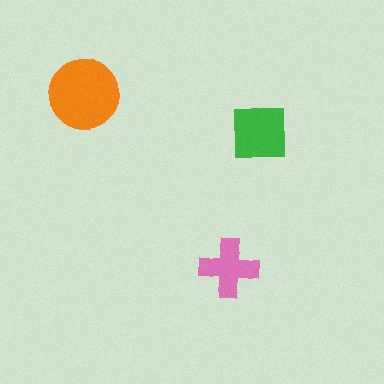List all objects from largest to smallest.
The orange circle, the green square, the pink cross.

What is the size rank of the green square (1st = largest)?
2nd.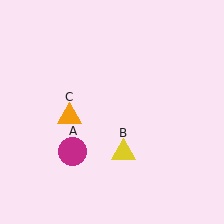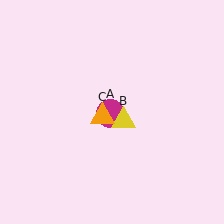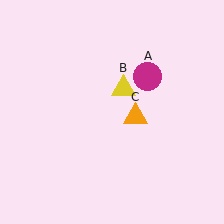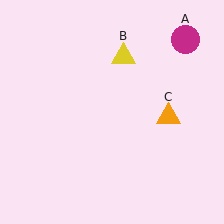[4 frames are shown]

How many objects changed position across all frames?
3 objects changed position: magenta circle (object A), yellow triangle (object B), orange triangle (object C).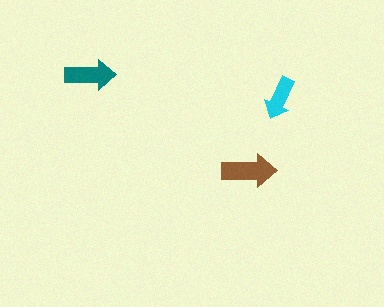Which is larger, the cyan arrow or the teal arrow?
The teal one.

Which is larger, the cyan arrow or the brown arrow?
The brown one.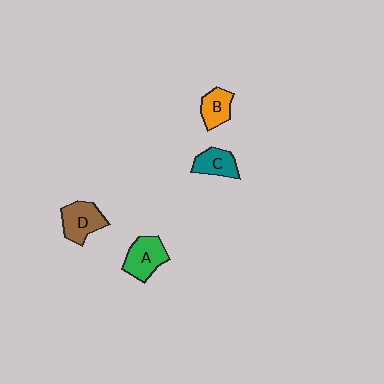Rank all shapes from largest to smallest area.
From largest to smallest: A (green), D (brown), C (teal), B (orange).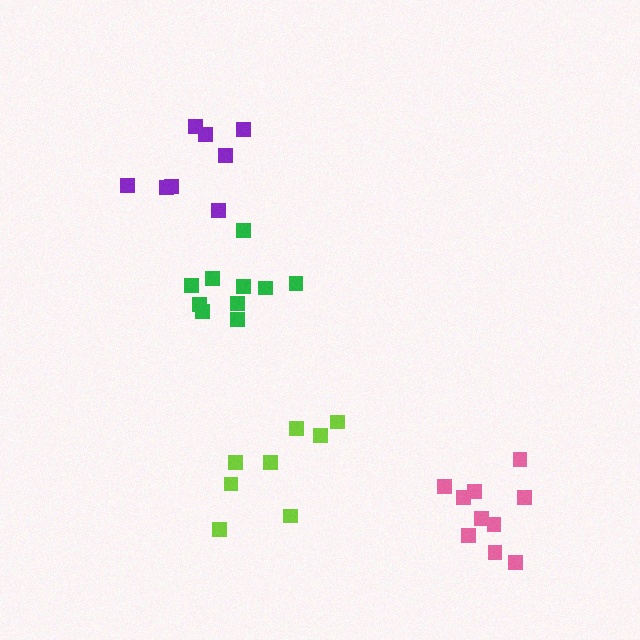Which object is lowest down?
The pink cluster is bottommost.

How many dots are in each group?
Group 1: 10 dots, Group 2: 10 dots, Group 3: 8 dots, Group 4: 8 dots (36 total).